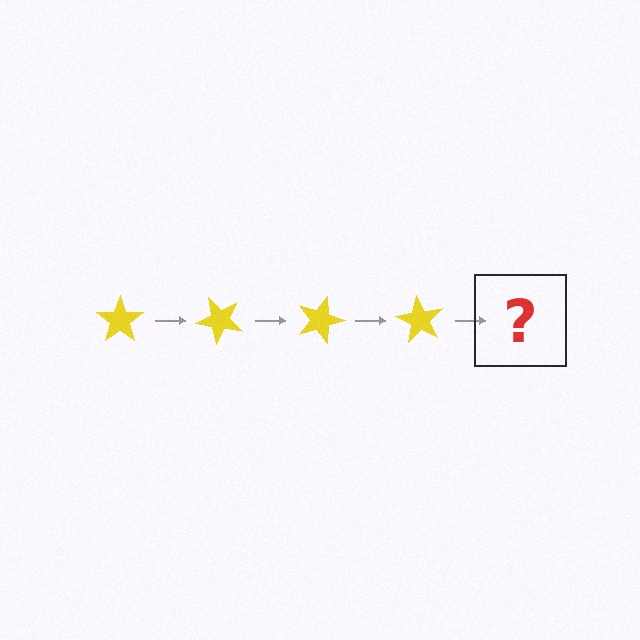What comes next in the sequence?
The next element should be a yellow star rotated 180 degrees.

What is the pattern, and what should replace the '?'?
The pattern is that the star rotates 45 degrees each step. The '?' should be a yellow star rotated 180 degrees.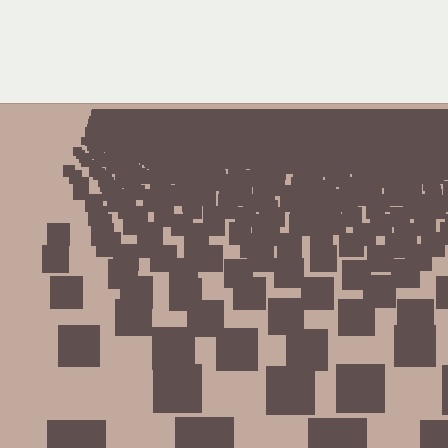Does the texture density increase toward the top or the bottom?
Density increases toward the top.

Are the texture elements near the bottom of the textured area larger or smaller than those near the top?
Larger. Near the bottom, elements are closer to the viewer and appear at a bigger on-screen size.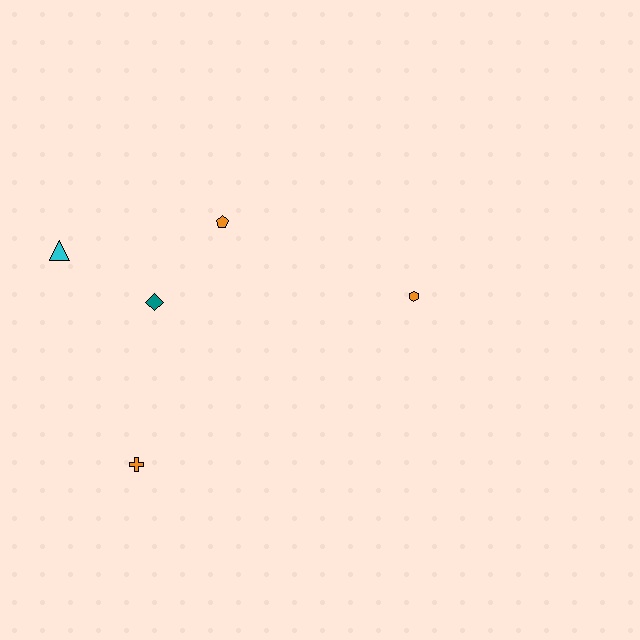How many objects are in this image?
There are 5 objects.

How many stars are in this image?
There are no stars.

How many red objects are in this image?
There are no red objects.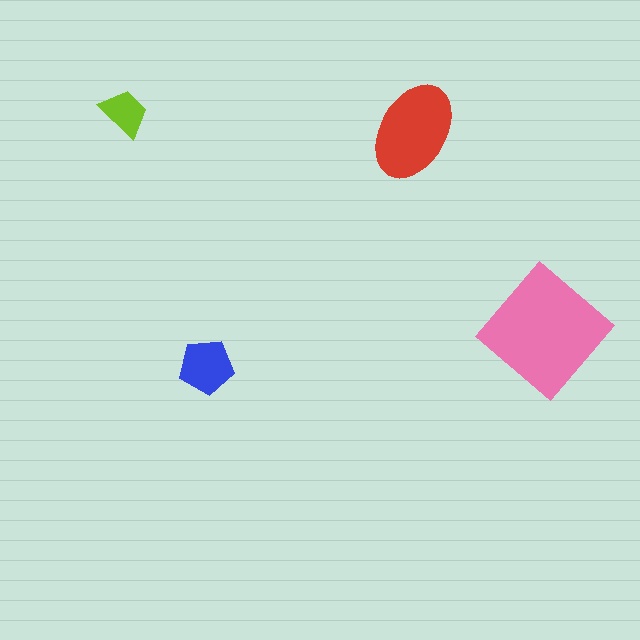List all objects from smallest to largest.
The lime trapezoid, the blue pentagon, the red ellipse, the pink diamond.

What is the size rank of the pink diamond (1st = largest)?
1st.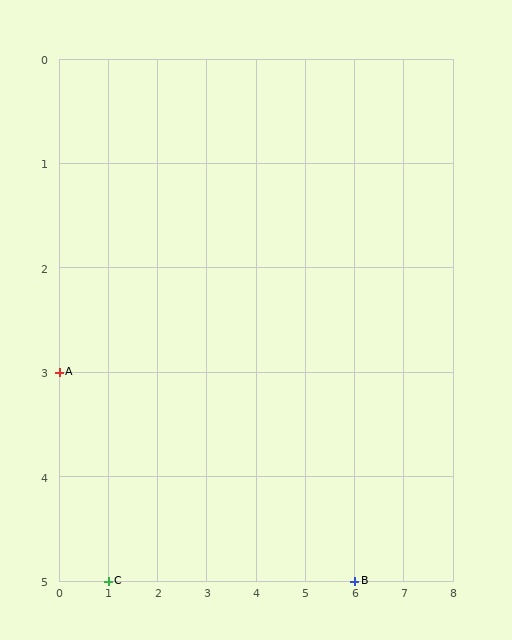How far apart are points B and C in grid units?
Points B and C are 5 columns apart.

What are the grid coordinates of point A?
Point A is at grid coordinates (0, 3).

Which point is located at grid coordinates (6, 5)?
Point B is at (6, 5).